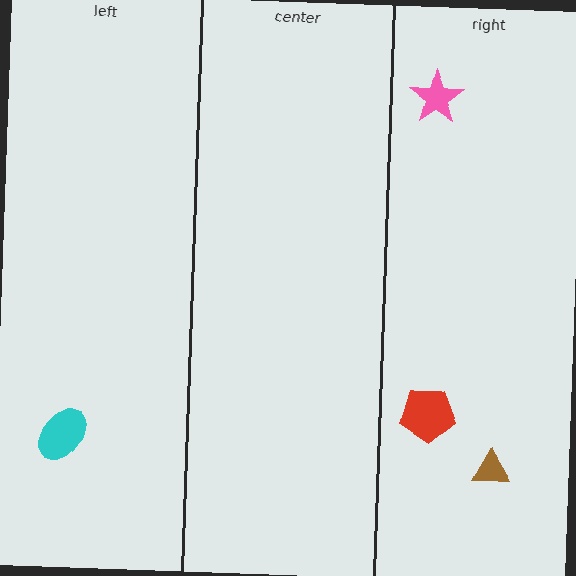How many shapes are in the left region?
1.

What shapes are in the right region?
The brown triangle, the red pentagon, the pink star.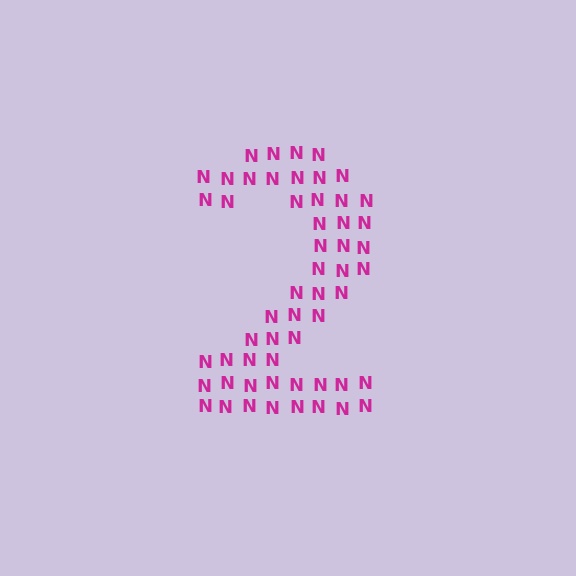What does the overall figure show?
The overall figure shows the digit 2.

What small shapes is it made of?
It is made of small letter N's.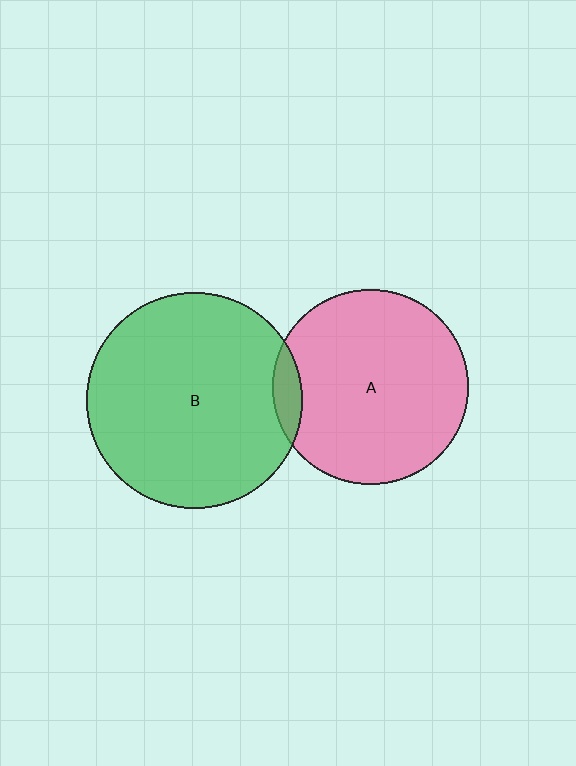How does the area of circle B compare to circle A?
Approximately 1.2 times.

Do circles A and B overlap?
Yes.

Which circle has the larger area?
Circle B (green).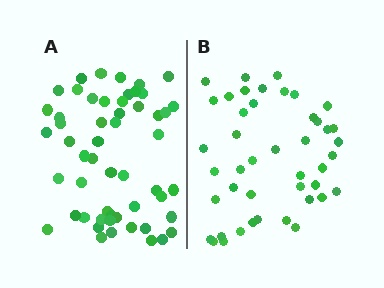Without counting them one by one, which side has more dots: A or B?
Region A (the left region) has more dots.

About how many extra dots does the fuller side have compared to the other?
Region A has roughly 10 or so more dots than region B.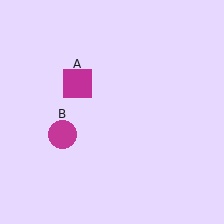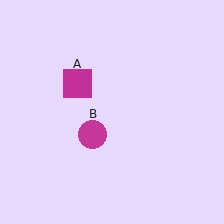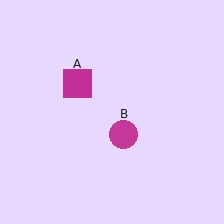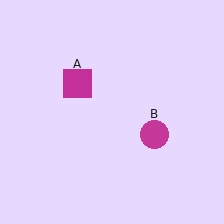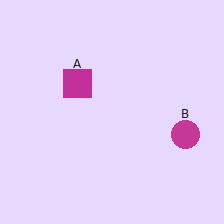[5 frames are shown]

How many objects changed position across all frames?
1 object changed position: magenta circle (object B).